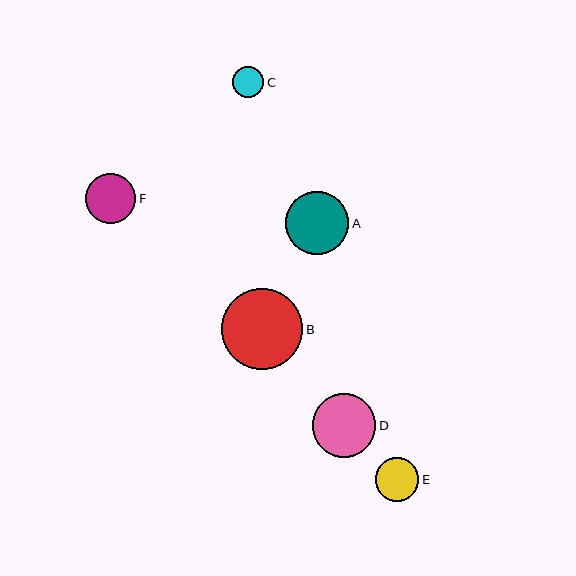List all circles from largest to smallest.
From largest to smallest: B, D, A, F, E, C.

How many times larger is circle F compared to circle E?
Circle F is approximately 1.2 times the size of circle E.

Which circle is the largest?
Circle B is the largest with a size of approximately 81 pixels.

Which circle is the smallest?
Circle C is the smallest with a size of approximately 31 pixels.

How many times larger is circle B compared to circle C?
Circle B is approximately 2.6 times the size of circle C.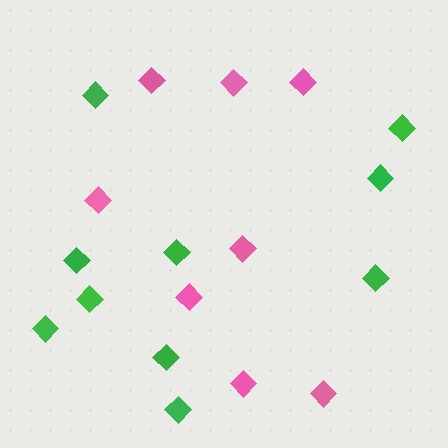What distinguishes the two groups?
There are 2 groups: one group of pink diamonds (8) and one group of green diamonds (10).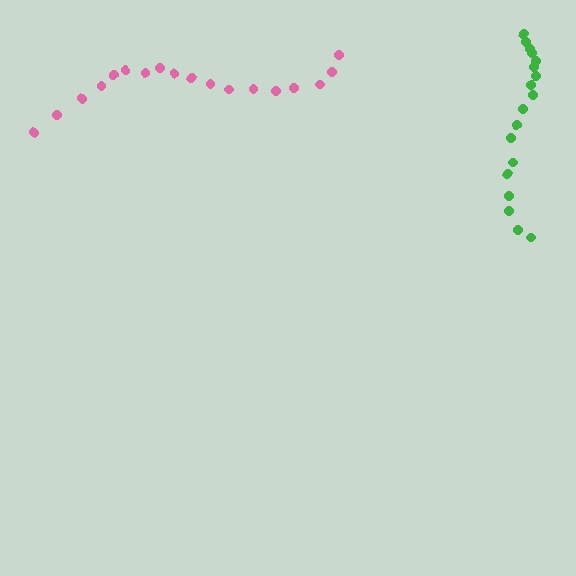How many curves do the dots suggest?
There are 2 distinct paths.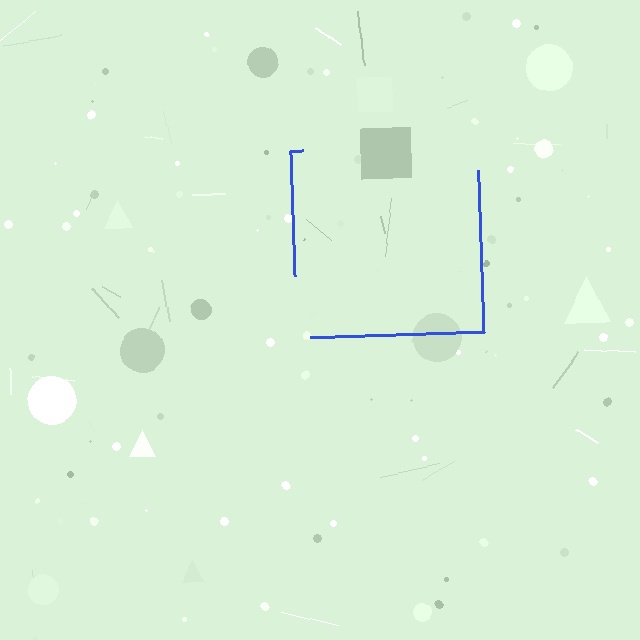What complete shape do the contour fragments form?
The contour fragments form a square.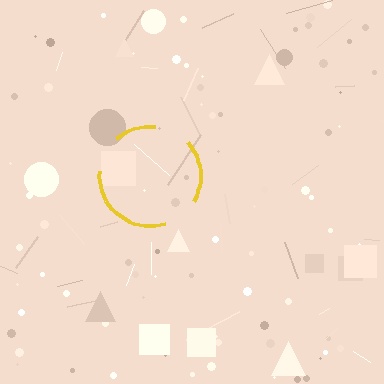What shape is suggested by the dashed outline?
The dashed outline suggests a circle.